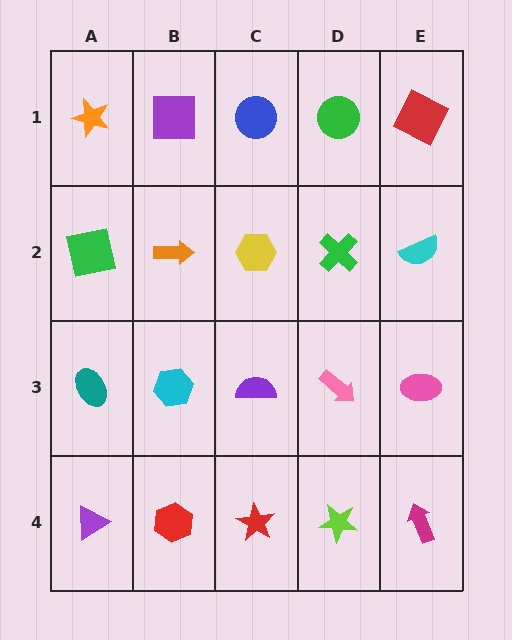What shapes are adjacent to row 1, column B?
An orange arrow (row 2, column B), an orange star (row 1, column A), a blue circle (row 1, column C).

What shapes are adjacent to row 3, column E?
A cyan semicircle (row 2, column E), a magenta arrow (row 4, column E), a pink arrow (row 3, column D).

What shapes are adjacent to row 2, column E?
A red square (row 1, column E), a pink ellipse (row 3, column E), a green cross (row 2, column D).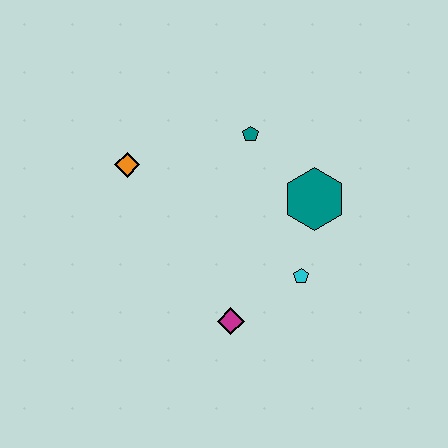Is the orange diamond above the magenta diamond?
Yes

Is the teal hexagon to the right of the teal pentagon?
Yes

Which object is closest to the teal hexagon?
The cyan pentagon is closest to the teal hexagon.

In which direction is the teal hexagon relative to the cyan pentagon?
The teal hexagon is above the cyan pentagon.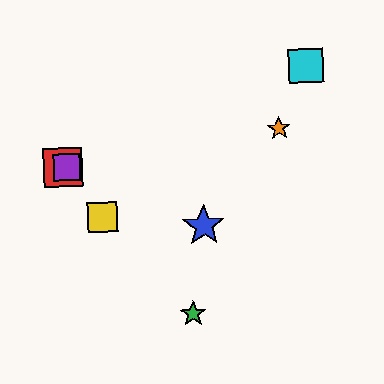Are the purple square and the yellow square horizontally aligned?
No, the purple square is at y≈168 and the yellow square is at y≈217.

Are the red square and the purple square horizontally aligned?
Yes, both are at y≈168.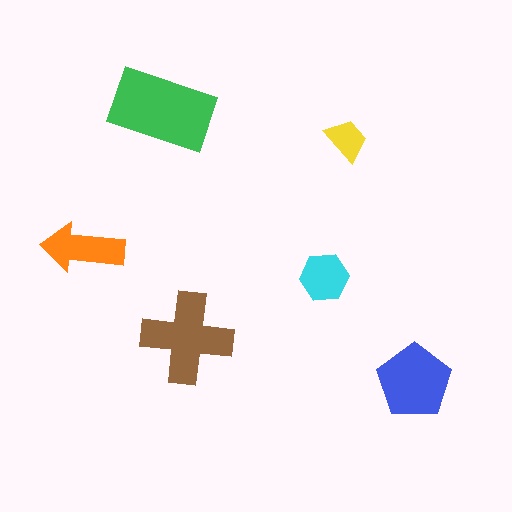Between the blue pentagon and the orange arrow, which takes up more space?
The blue pentagon.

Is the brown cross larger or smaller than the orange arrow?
Larger.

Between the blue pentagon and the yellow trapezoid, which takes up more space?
The blue pentagon.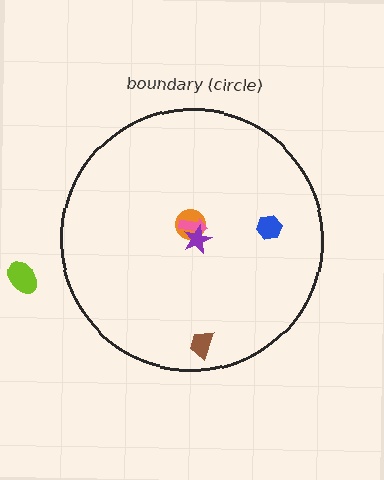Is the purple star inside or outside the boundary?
Inside.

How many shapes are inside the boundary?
5 inside, 1 outside.